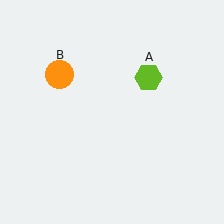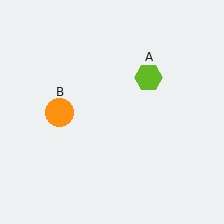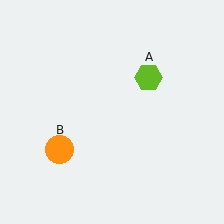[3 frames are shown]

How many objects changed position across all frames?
1 object changed position: orange circle (object B).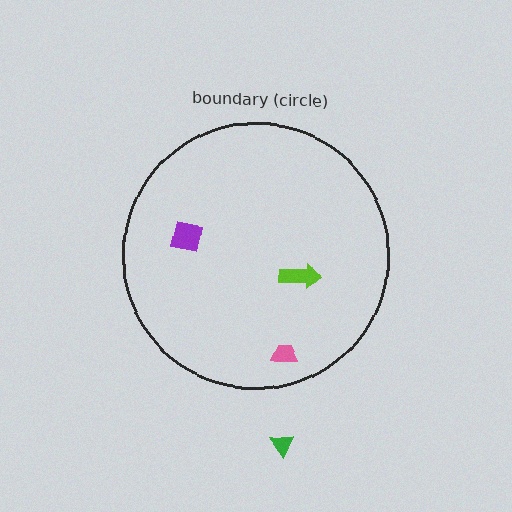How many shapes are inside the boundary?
3 inside, 1 outside.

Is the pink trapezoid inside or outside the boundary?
Inside.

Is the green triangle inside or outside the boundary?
Outside.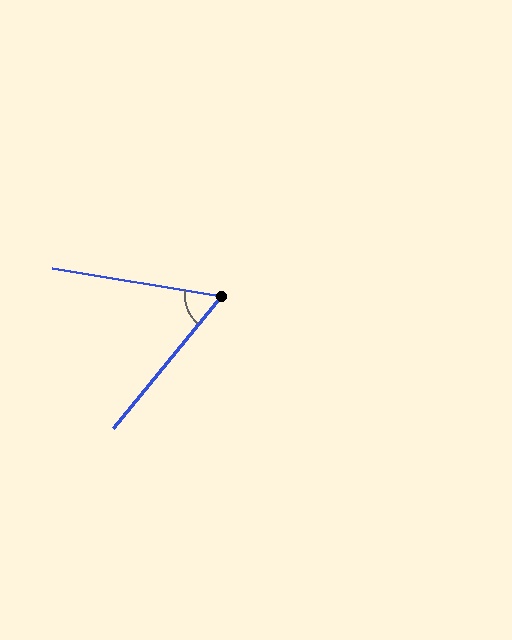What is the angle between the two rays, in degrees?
Approximately 61 degrees.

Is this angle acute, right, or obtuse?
It is acute.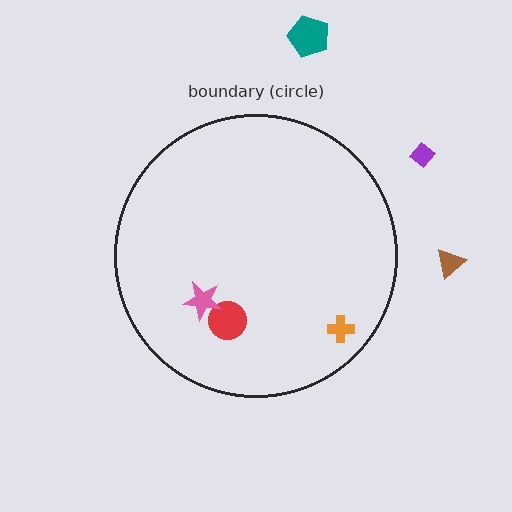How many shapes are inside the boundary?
3 inside, 3 outside.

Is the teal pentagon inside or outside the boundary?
Outside.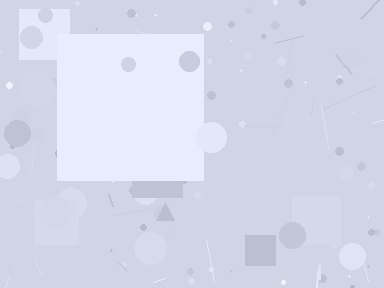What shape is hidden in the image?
A square is hidden in the image.